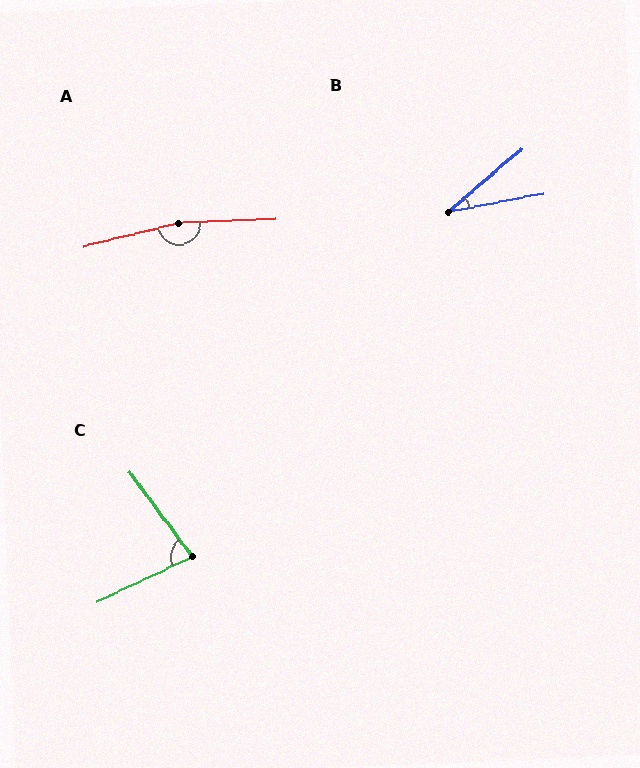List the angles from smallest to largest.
B (30°), C (79°), A (168°).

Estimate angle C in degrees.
Approximately 79 degrees.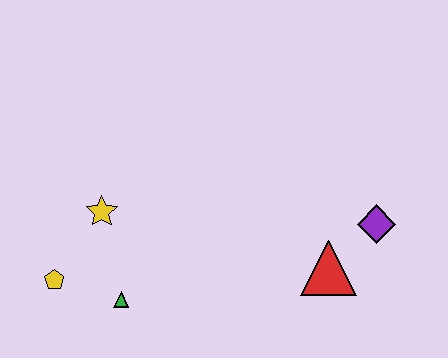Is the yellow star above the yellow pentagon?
Yes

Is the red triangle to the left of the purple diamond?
Yes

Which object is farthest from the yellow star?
The purple diamond is farthest from the yellow star.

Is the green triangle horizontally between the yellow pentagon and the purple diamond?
Yes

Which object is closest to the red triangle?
The purple diamond is closest to the red triangle.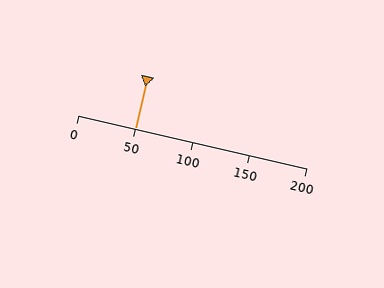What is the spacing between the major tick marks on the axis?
The major ticks are spaced 50 apart.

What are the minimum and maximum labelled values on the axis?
The axis runs from 0 to 200.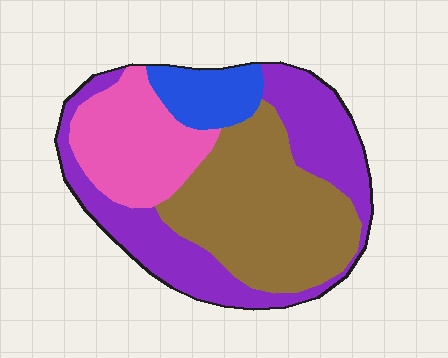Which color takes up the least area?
Blue, at roughly 10%.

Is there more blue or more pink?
Pink.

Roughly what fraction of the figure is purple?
Purple covers about 35% of the figure.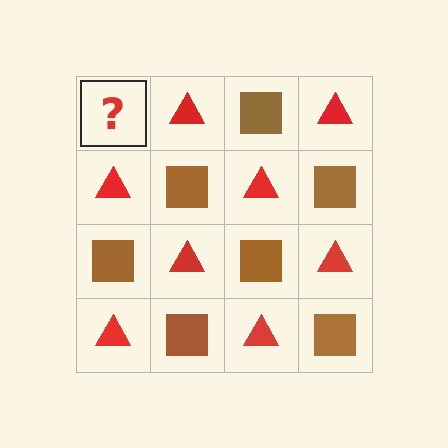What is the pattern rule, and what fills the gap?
The rule is that it alternates brown square and red triangle in a checkerboard pattern. The gap should be filled with a brown square.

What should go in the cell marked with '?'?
The missing cell should contain a brown square.